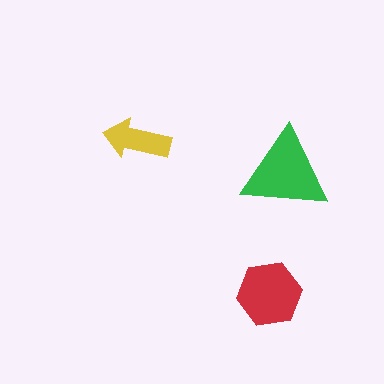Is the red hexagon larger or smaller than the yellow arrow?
Larger.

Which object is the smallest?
The yellow arrow.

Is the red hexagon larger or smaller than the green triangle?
Smaller.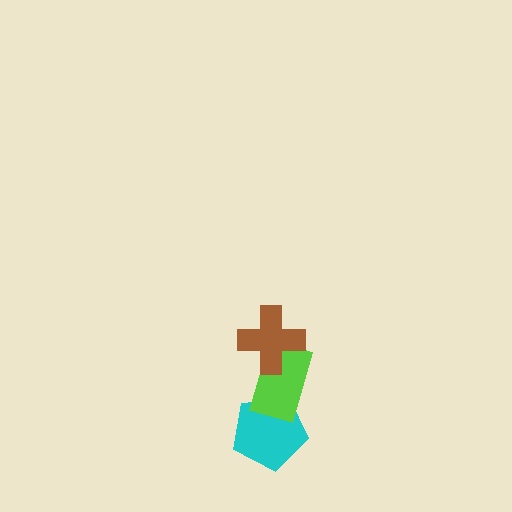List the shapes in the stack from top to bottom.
From top to bottom: the brown cross, the lime rectangle, the cyan pentagon.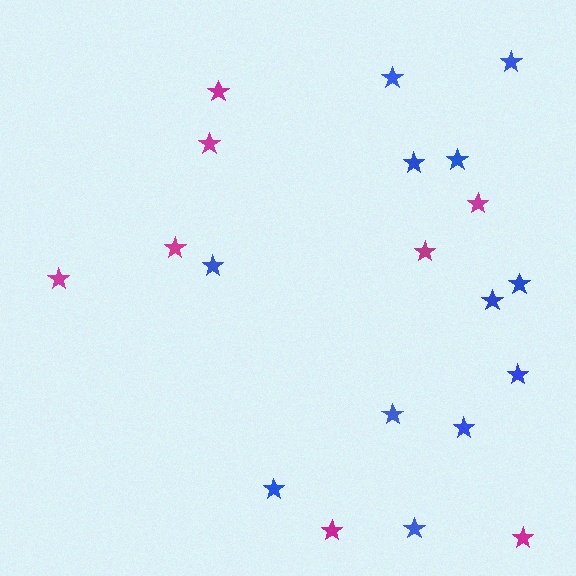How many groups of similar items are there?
There are 2 groups: one group of magenta stars (8) and one group of blue stars (12).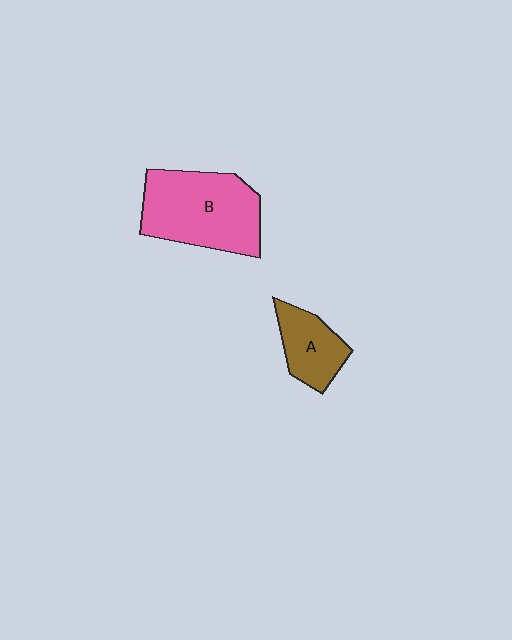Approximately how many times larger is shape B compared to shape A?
Approximately 2.0 times.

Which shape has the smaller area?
Shape A (brown).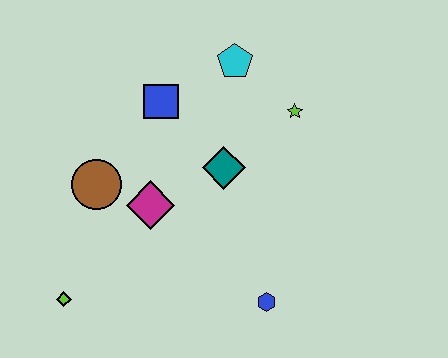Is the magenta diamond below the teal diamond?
Yes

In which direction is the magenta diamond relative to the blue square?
The magenta diamond is below the blue square.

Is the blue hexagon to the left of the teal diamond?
No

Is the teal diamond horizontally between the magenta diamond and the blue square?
No